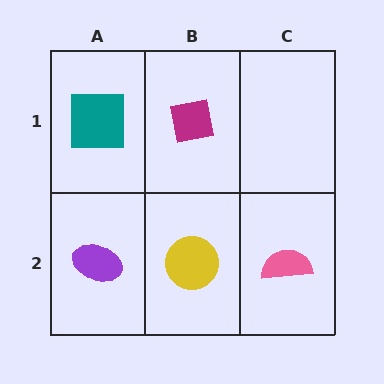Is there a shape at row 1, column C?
No, that cell is empty.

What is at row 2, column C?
A pink semicircle.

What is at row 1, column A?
A teal square.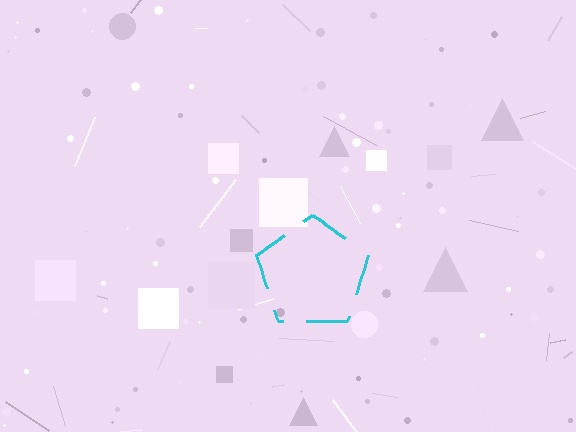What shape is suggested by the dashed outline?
The dashed outline suggests a pentagon.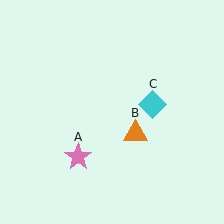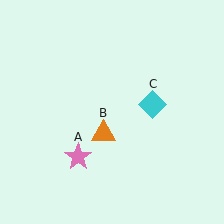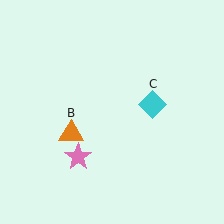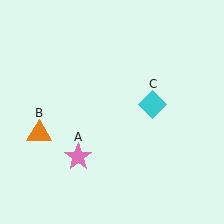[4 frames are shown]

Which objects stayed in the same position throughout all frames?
Pink star (object A) and cyan diamond (object C) remained stationary.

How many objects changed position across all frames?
1 object changed position: orange triangle (object B).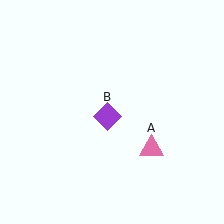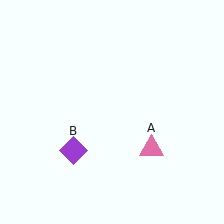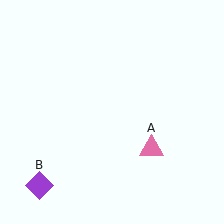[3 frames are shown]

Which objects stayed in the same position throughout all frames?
Pink triangle (object A) remained stationary.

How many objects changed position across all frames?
1 object changed position: purple diamond (object B).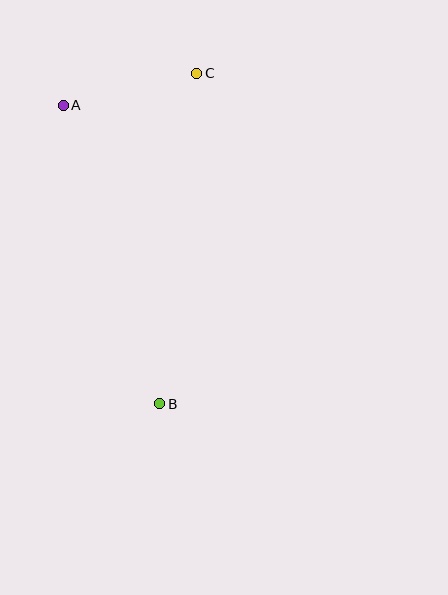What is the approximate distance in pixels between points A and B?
The distance between A and B is approximately 314 pixels.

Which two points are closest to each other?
Points A and C are closest to each other.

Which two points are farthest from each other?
Points B and C are farthest from each other.